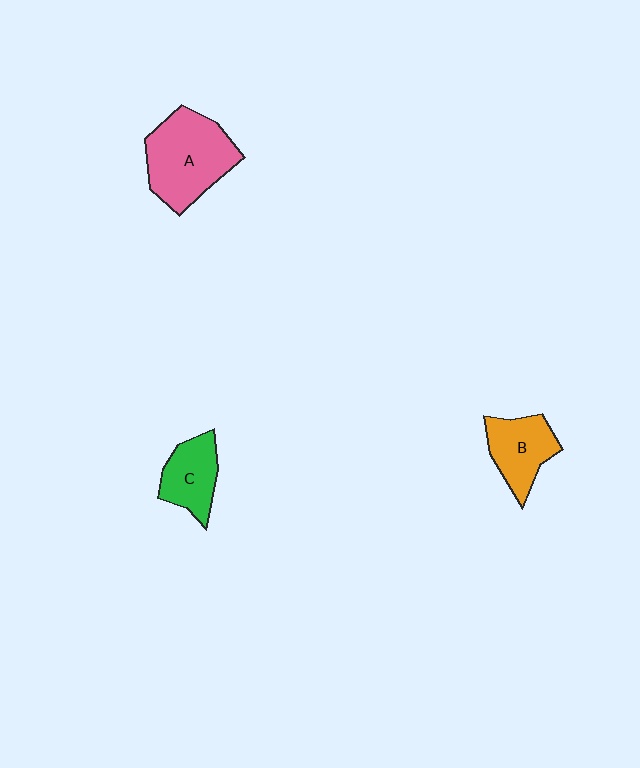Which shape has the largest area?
Shape A (pink).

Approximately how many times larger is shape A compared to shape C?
Approximately 1.8 times.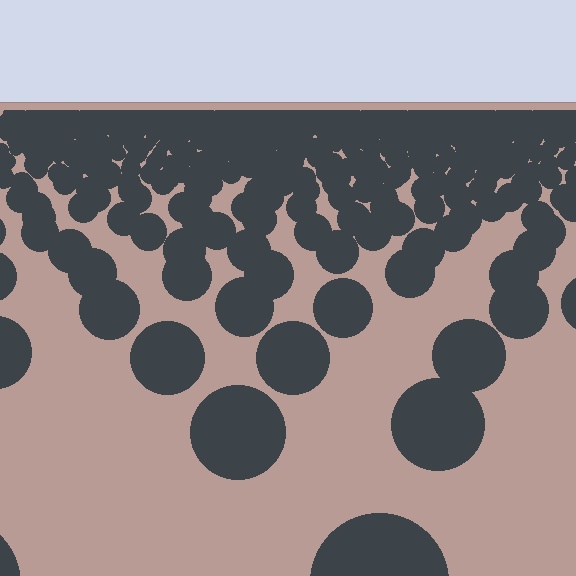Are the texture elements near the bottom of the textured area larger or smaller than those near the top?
Larger. Near the bottom, elements are closer to the viewer and appear at a bigger on-screen size.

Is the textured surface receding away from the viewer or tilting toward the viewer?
The surface is receding away from the viewer. Texture elements get smaller and denser toward the top.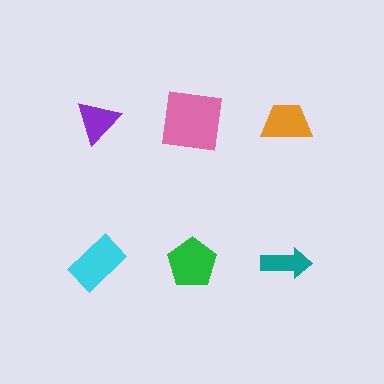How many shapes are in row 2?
3 shapes.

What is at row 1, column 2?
A pink square.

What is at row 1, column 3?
An orange trapezoid.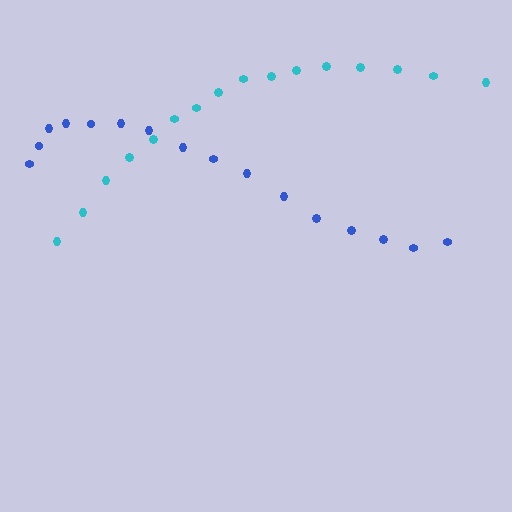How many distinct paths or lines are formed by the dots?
There are 2 distinct paths.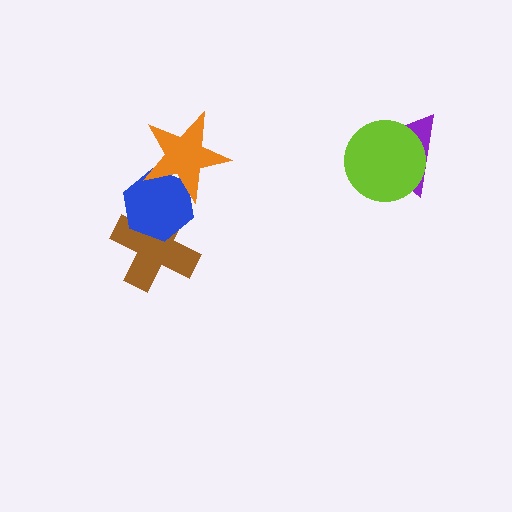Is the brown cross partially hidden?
Yes, it is partially covered by another shape.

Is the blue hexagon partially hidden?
Yes, it is partially covered by another shape.